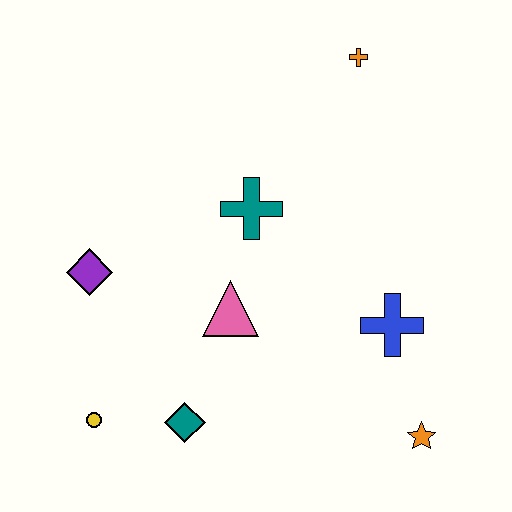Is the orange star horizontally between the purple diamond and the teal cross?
No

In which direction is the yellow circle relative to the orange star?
The yellow circle is to the left of the orange star.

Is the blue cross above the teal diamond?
Yes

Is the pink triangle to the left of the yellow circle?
No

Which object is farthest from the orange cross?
The yellow circle is farthest from the orange cross.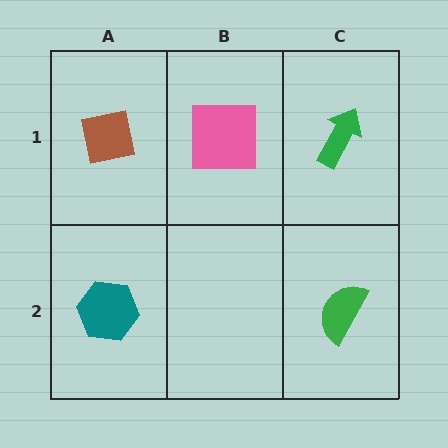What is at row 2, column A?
A teal hexagon.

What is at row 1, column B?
A pink square.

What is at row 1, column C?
A green arrow.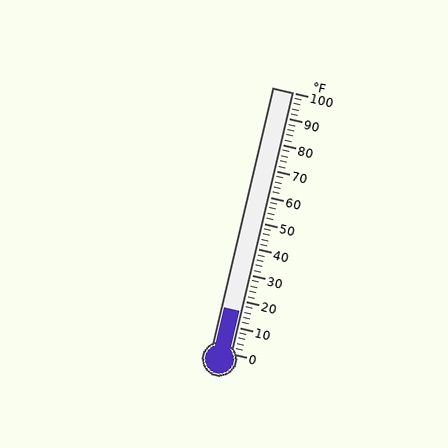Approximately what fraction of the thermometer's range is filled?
The thermometer is filled to approximately 15% of its range.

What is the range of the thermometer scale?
The thermometer scale ranges from 0°F to 100°F.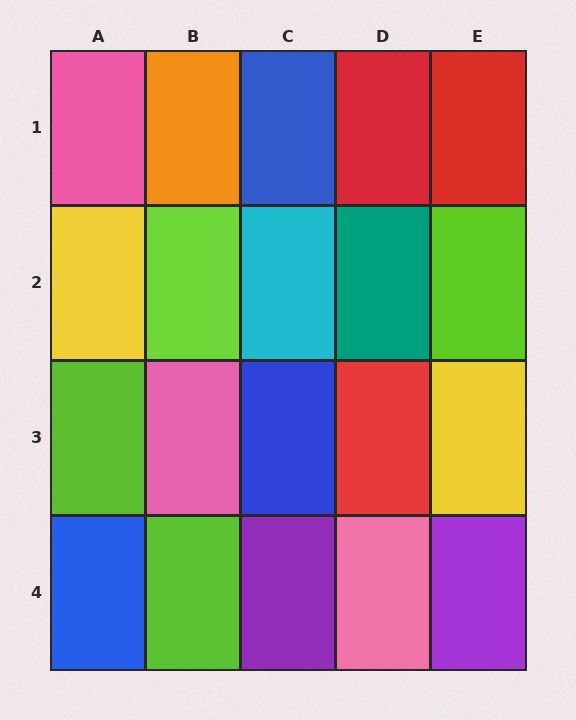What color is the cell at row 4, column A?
Blue.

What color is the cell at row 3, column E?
Yellow.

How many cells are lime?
4 cells are lime.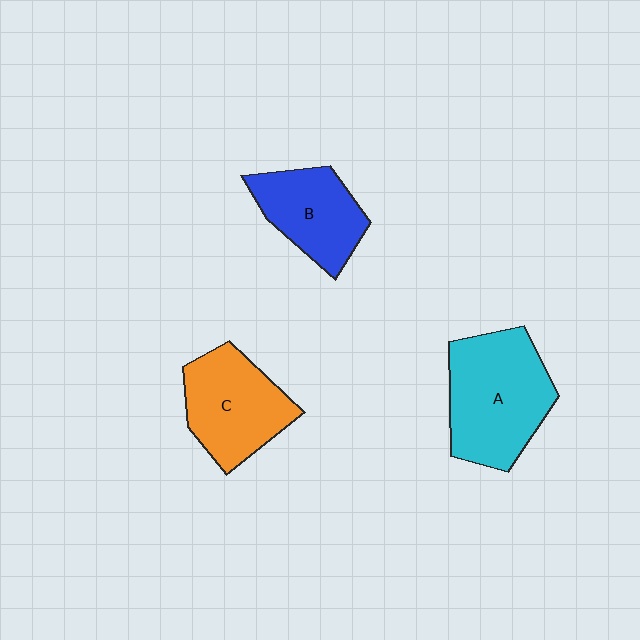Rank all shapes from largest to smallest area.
From largest to smallest: A (cyan), C (orange), B (blue).